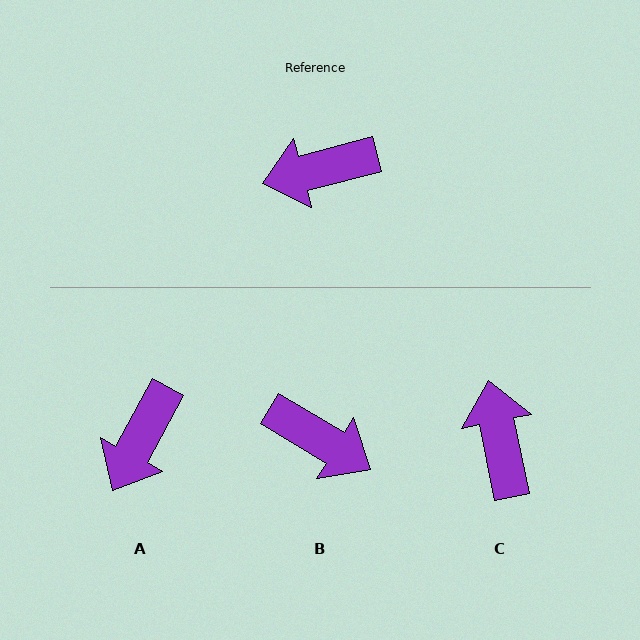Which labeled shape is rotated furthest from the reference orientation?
B, about 134 degrees away.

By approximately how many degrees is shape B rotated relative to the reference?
Approximately 134 degrees counter-clockwise.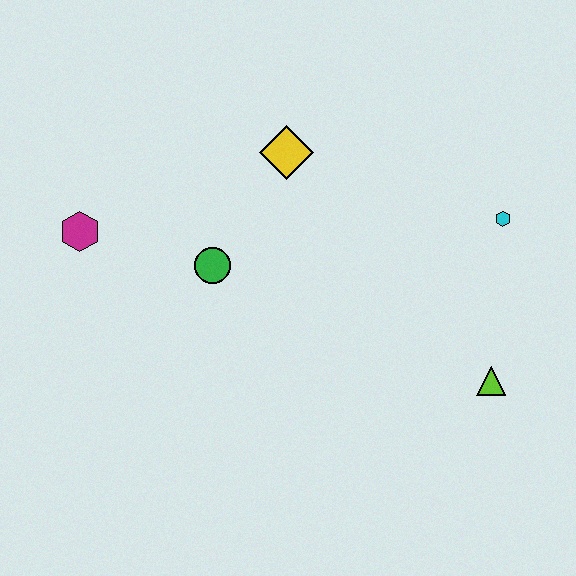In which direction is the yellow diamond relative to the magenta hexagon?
The yellow diamond is to the right of the magenta hexagon.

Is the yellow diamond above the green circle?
Yes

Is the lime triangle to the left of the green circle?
No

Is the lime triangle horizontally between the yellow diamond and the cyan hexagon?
Yes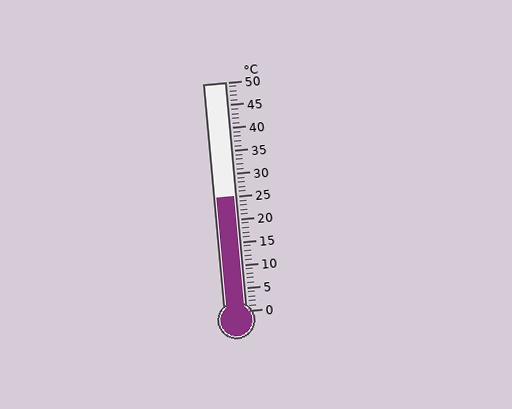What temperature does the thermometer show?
The thermometer shows approximately 25°C.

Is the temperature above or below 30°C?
The temperature is below 30°C.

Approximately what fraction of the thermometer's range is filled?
The thermometer is filled to approximately 50% of its range.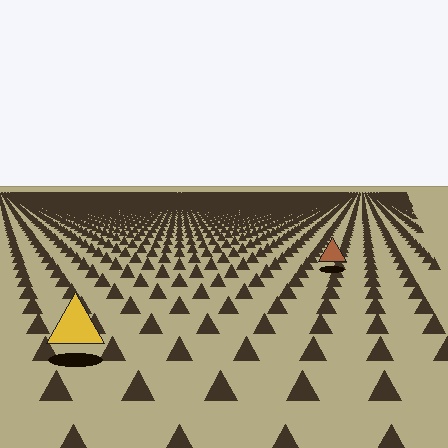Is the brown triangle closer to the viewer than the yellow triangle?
No. The yellow triangle is closer — you can tell from the texture gradient: the ground texture is coarser near it.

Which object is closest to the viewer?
The yellow triangle is closest. The texture marks near it are larger and more spread out.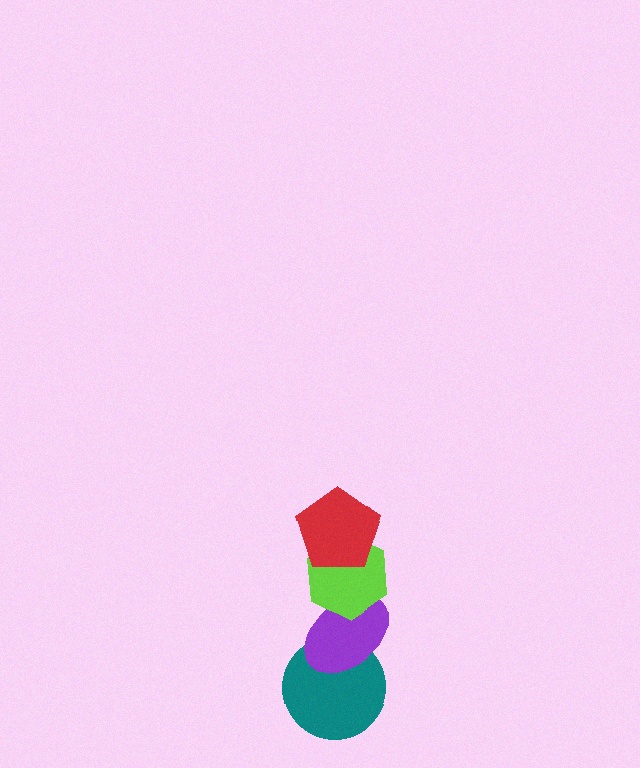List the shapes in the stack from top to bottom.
From top to bottom: the red pentagon, the lime hexagon, the purple ellipse, the teal circle.